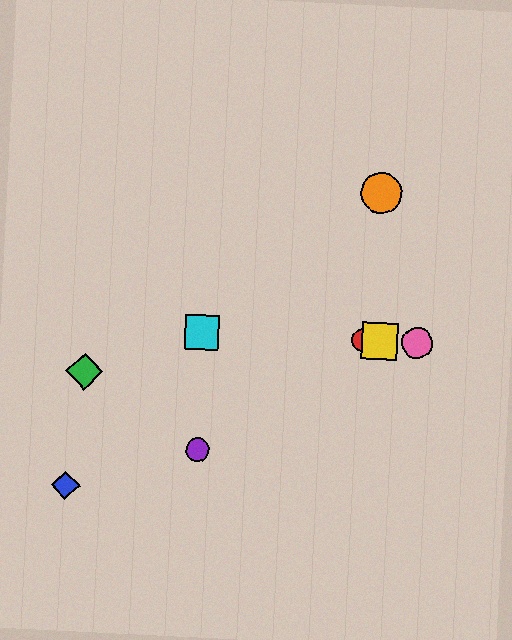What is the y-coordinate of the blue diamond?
The blue diamond is at y≈485.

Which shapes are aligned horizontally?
The red circle, the yellow square, the cyan square, the pink circle are aligned horizontally.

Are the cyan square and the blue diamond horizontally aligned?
No, the cyan square is at y≈333 and the blue diamond is at y≈485.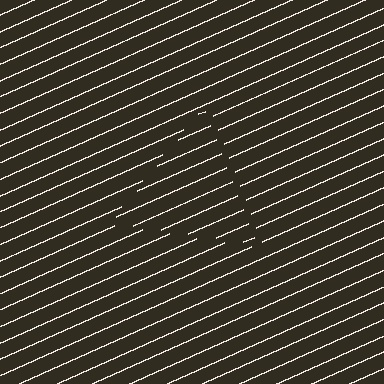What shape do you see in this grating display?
An illusory triangle. The interior of the shape contains the same grating, shifted by half a period — the contour is defined by the phase discontinuity where line-ends from the inner and outer gratings abut.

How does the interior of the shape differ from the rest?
The interior of the shape contains the same grating, shifted by half a period — the contour is defined by the phase discontinuity where line-ends from the inner and outer gratings abut.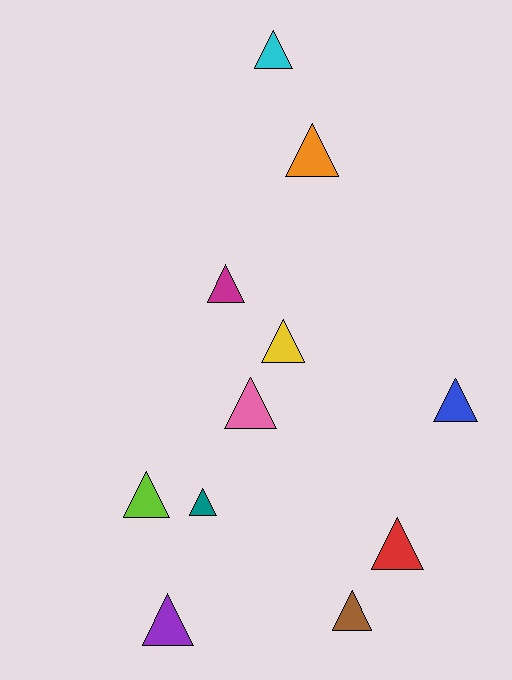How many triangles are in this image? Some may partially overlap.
There are 11 triangles.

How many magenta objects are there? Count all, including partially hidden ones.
There is 1 magenta object.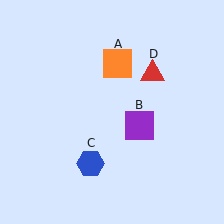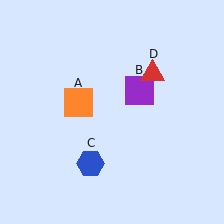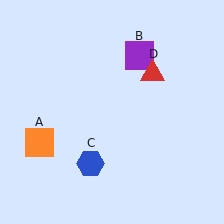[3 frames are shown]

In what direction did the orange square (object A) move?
The orange square (object A) moved down and to the left.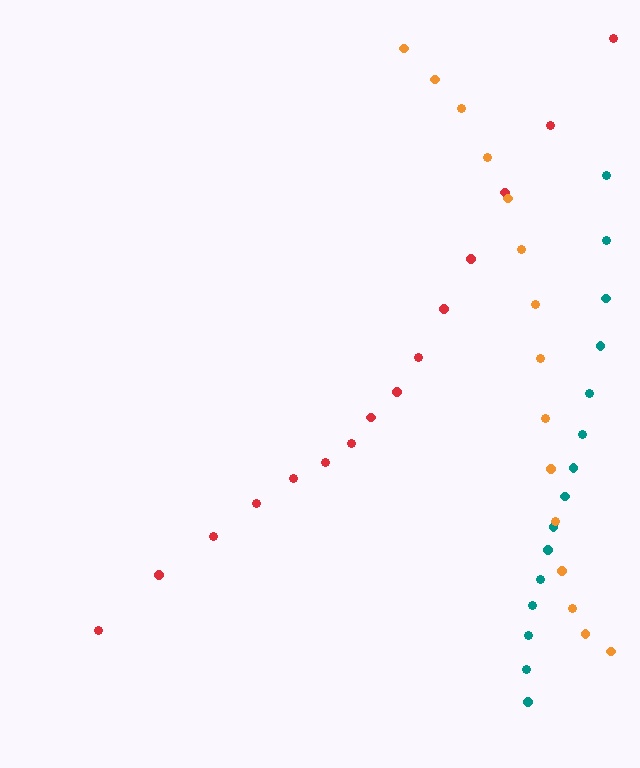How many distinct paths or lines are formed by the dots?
There are 3 distinct paths.